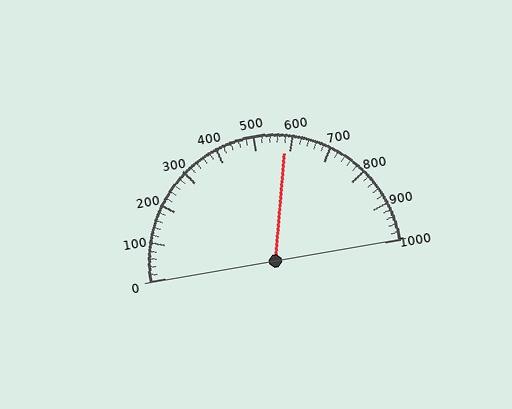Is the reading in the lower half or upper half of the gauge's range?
The reading is in the upper half of the range (0 to 1000).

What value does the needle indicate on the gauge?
The needle indicates approximately 580.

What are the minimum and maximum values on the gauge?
The gauge ranges from 0 to 1000.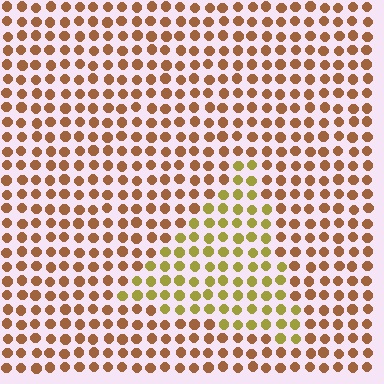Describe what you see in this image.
The image is filled with small brown elements in a uniform arrangement. A triangle-shaped region is visible where the elements are tinted to a slightly different hue, forming a subtle color boundary.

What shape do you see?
I see a triangle.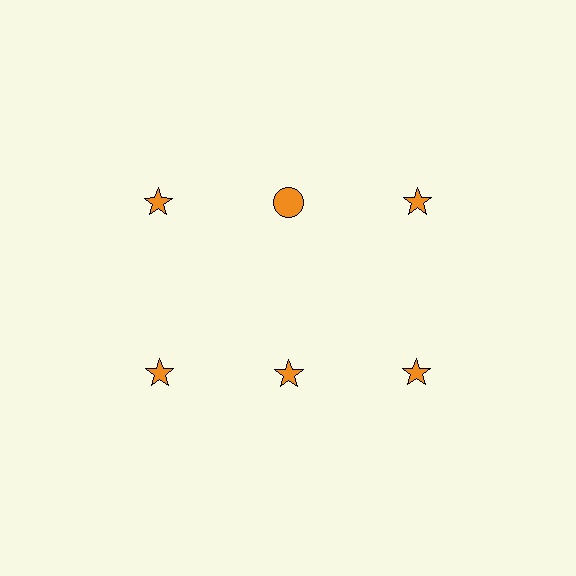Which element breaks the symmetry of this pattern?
The orange circle in the top row, second from left column breaks the symmetry. All other shapes are orange stars.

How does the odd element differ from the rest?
It has a different shape: circle instead of star.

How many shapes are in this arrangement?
There are 6 shapes arranged in a grid pattern.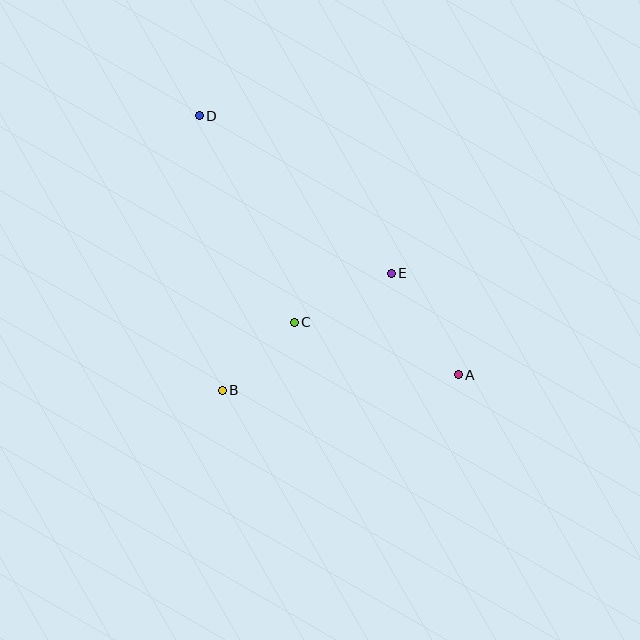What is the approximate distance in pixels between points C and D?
The distance between C and D is approximately 227 pixels.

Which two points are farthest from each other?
Points A and D are farthest from each other.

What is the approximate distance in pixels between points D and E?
The distance between D and E is approximately 248 pixels.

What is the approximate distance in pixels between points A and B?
The distance between A and B is approximately 237 pixels.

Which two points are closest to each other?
Points B and C are closest to each other.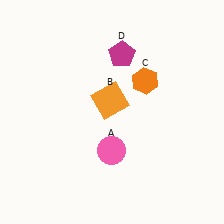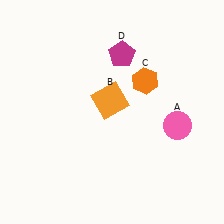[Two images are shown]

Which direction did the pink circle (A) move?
The pink circle (A) moved right.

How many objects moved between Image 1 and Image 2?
1 object moved between the two images.